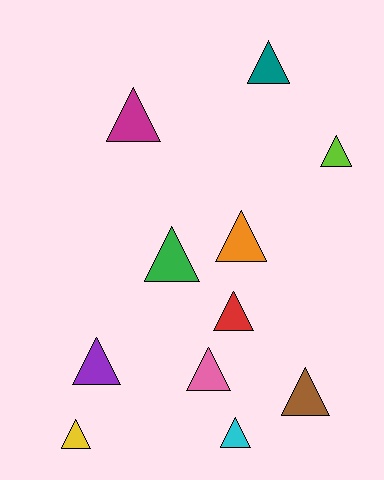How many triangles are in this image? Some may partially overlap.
There are 11 triangles.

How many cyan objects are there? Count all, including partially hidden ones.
There is 1 cyan object.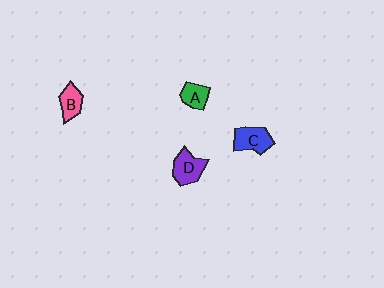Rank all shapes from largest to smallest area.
From largest to smallest: D (purple), C (blue), B (pink), A (green).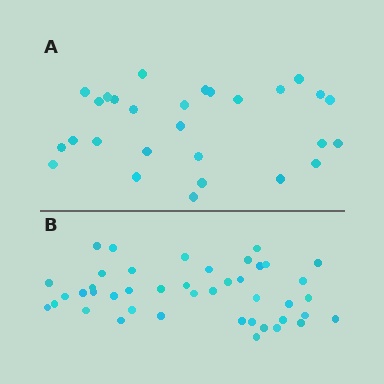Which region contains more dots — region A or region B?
Region B (the bottom region) has more dots.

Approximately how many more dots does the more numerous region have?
Region B has approximately 15 more dots than region A.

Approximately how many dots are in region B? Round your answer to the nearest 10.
About 40 dots. (The exact count is 43, which rounds to 40.)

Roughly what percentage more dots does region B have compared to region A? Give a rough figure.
About 55% more.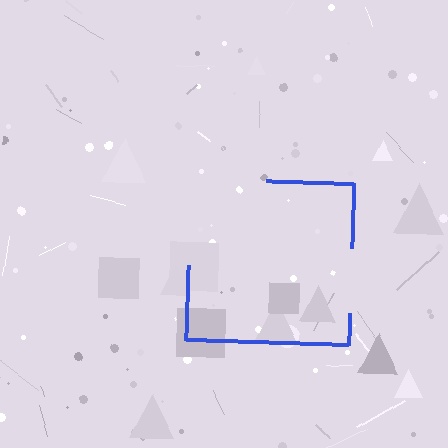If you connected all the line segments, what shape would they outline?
They would outline a square.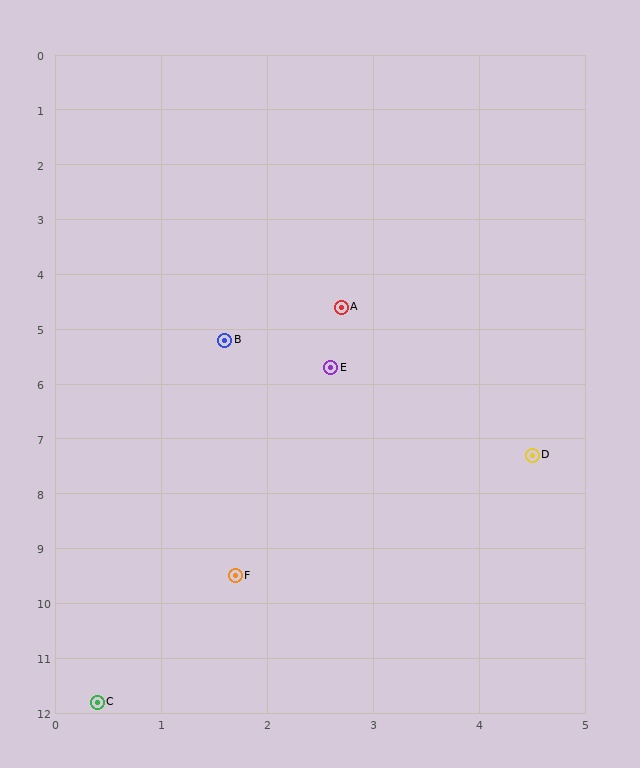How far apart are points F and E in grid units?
Points F and E are about 3.9 grid units apart.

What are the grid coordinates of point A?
Point A is at approximately (2.7, 4.6).